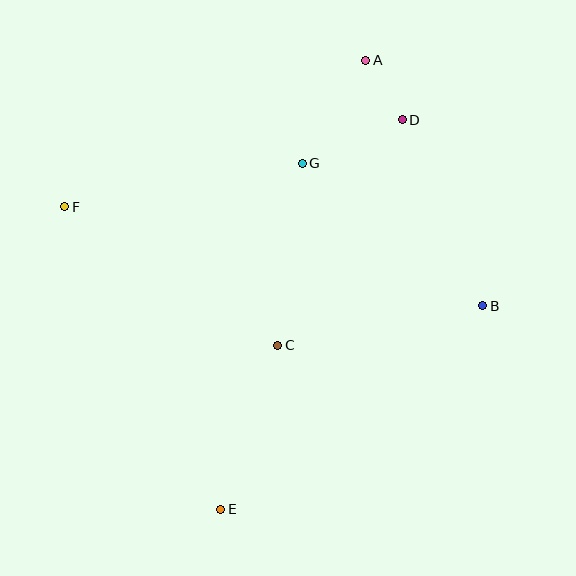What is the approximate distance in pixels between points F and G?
The distance between F and G is approximately 242 pixels.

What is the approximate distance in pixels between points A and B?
The distance between A and B is approximately 272 pixels.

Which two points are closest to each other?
Points A and D are closest to each other.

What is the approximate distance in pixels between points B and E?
The distance between B and E is approximately 332 pixels.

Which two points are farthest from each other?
Points A and E are farthest from each other.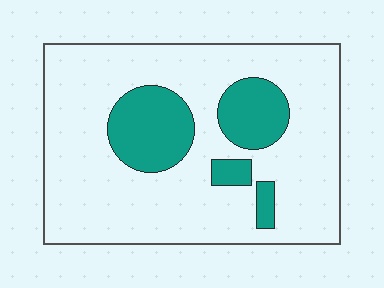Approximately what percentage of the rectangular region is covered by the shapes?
Approximately 20%.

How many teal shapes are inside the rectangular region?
4.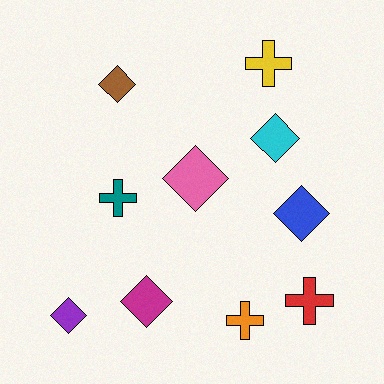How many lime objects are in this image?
There are no lime objects.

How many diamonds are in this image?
There are 6 diamonds.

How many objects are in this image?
There are 10 objects.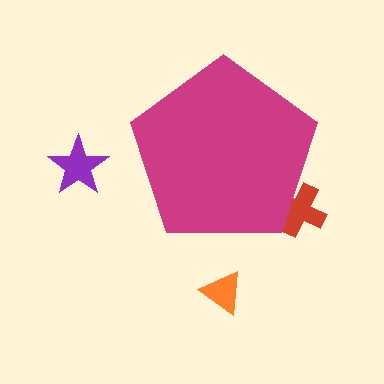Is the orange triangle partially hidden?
No, the orange triangle is fully visible.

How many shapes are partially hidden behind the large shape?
1 shape is partially hidden.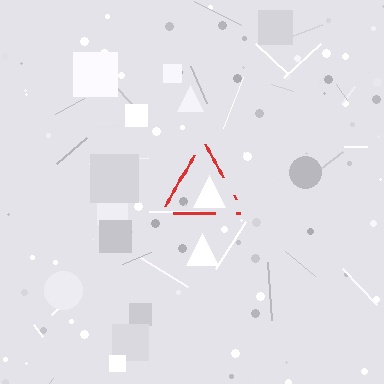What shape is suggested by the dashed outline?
The dashed outline suggests a triangle.